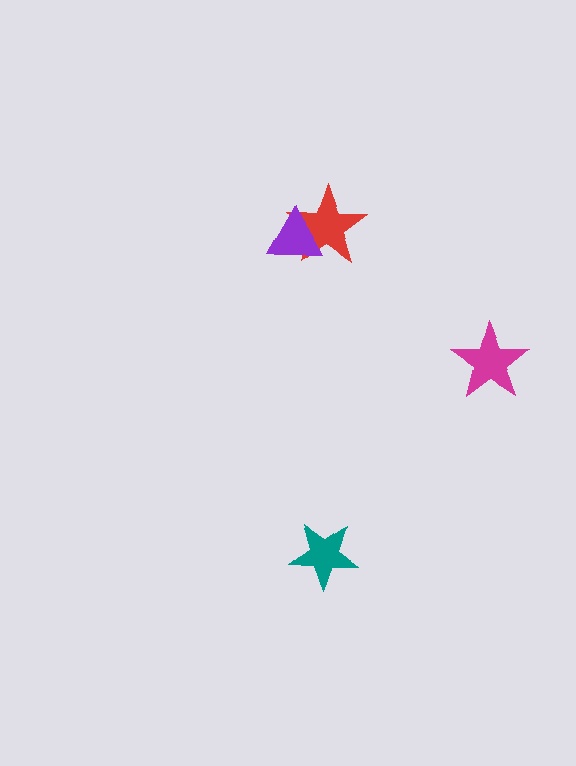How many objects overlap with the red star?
1 object overlaps with the red star.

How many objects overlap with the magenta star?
0 objects overlap with the magenta star.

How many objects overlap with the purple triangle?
1 object overlaps with the purple triangle.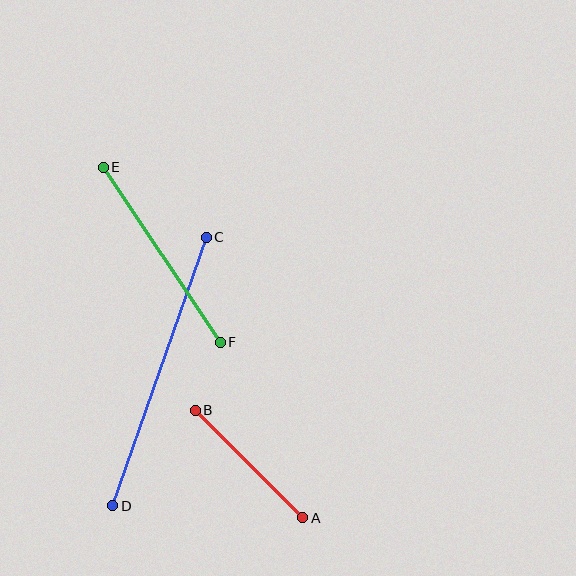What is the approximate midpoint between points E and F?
The midpoint is at approximately (162, 255) pixels.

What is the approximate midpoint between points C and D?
The midpoint is at approximately (160, 372) pixels.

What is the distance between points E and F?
The distance is approximately 211 pixels.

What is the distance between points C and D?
The distance is approximately 284 pixels.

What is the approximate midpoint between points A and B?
The midpoint is at approximately (249, 464) pixels.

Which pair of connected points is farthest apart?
Points C and D are farthest apart.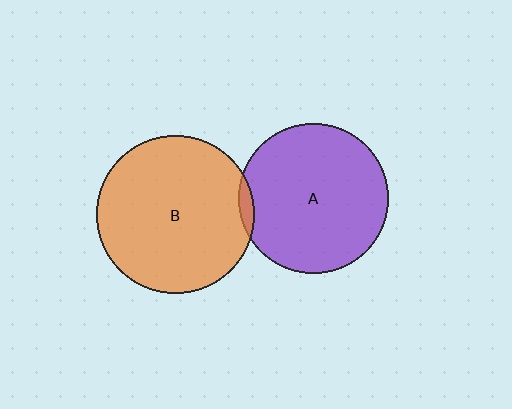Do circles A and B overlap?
Yes.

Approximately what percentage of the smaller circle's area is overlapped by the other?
Approximately 5%.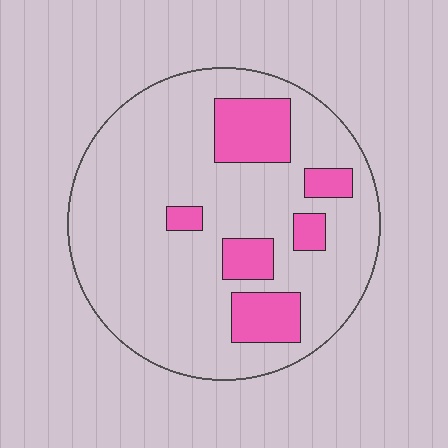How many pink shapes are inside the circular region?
6.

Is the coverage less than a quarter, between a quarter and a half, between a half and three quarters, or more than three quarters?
Less than a quarter.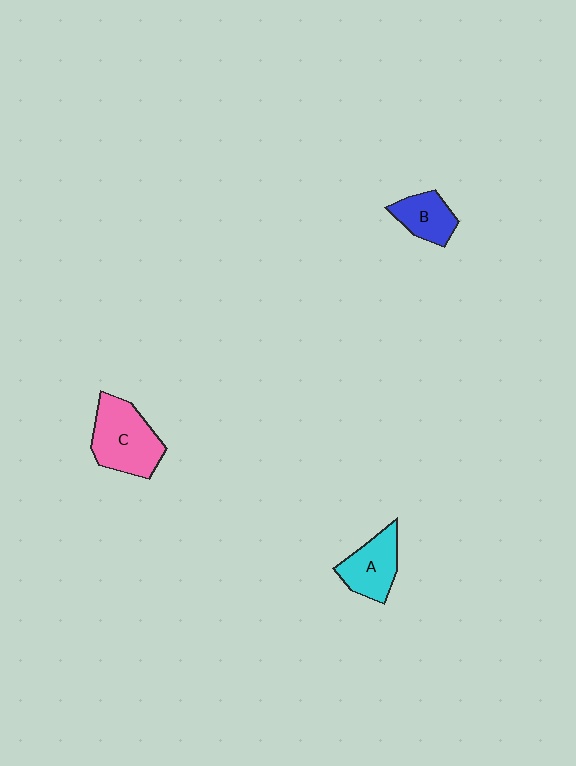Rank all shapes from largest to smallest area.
From largest to smallest: C (pink), A (cyan), B (blue).